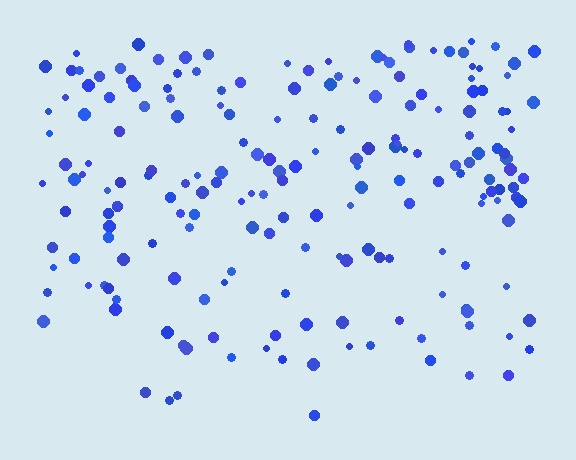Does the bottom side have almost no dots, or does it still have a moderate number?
Still a moderate number, just noticeably fewer than the top.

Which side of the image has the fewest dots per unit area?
The bottom.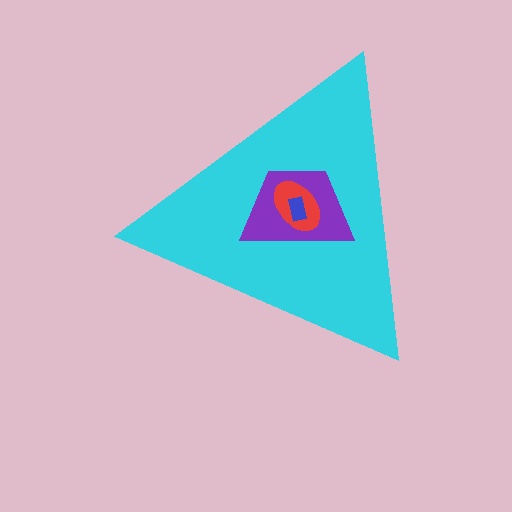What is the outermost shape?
The cyan triangle.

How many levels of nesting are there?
4.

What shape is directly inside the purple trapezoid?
The red ellipse.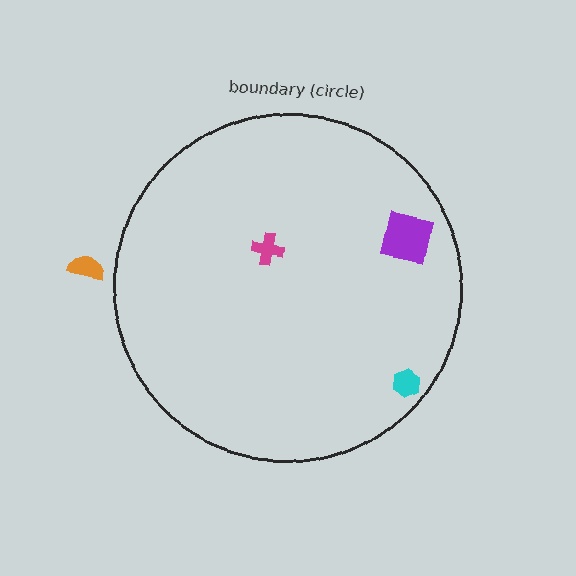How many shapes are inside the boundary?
3 inside, 1 outside.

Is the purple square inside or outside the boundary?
Inside.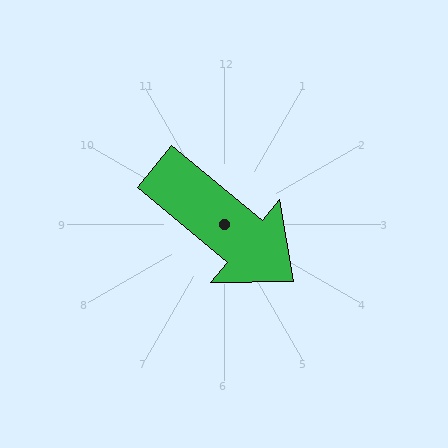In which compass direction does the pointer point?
Southeast.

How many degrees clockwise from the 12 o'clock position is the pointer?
Approximately 130 degrees.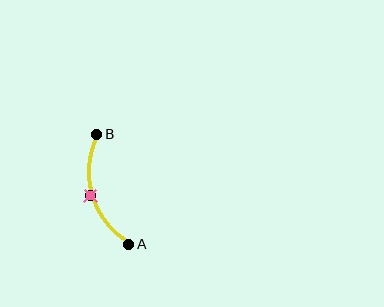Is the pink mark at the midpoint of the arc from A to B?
Yes. The pink mark lies on the arc at equal arc-length from both A and B — it is the arc midpoint.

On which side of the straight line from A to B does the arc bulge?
The arc bulges to the left of the straight line connecting A and B.